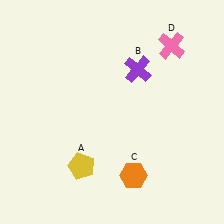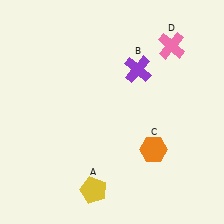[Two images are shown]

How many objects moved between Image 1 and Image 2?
2 objects moved between the two images.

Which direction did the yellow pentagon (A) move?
The yellow pentagon (A) moved down.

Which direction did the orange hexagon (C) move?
The orange hexagon (C) moved up.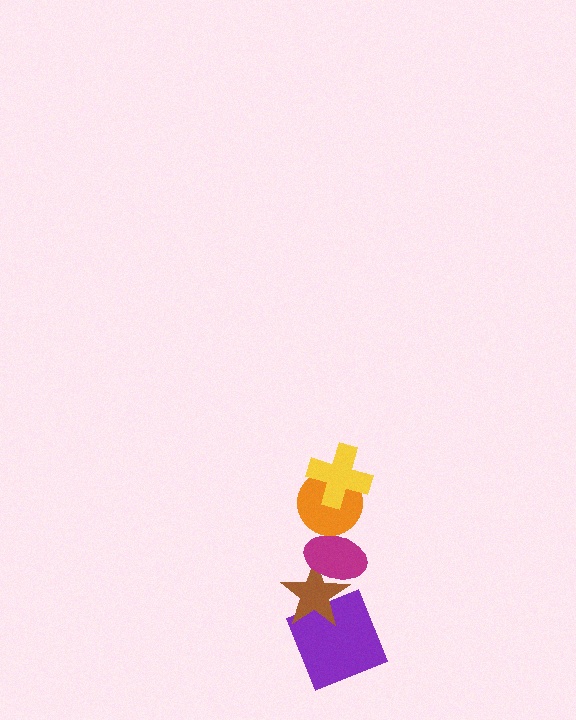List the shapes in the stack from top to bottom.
From top to bottom: the yellow cross, the orange circle, the magenta ellipse, the brown star, the purple square.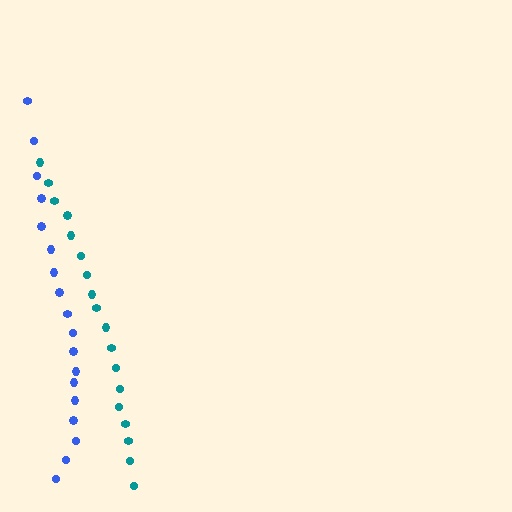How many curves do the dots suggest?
There are 2 distinct paths.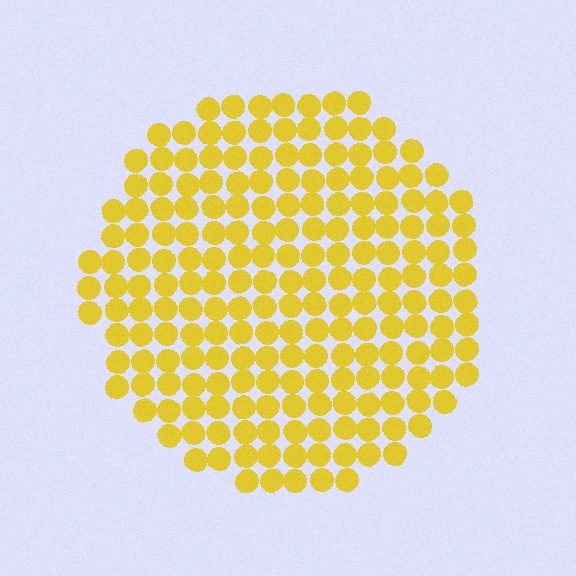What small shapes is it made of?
It is made of small circles.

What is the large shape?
The large shape is a circle.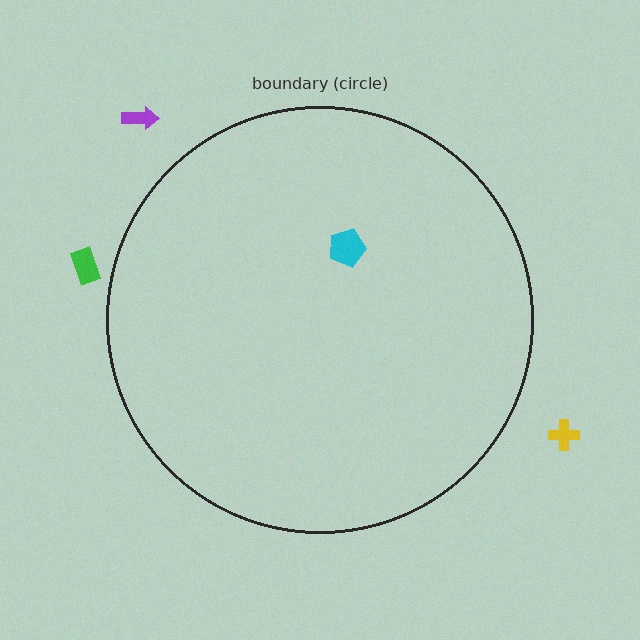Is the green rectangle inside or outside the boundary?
Outside.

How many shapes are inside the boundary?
1 inside, 3 outside.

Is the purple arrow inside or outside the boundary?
Outside.